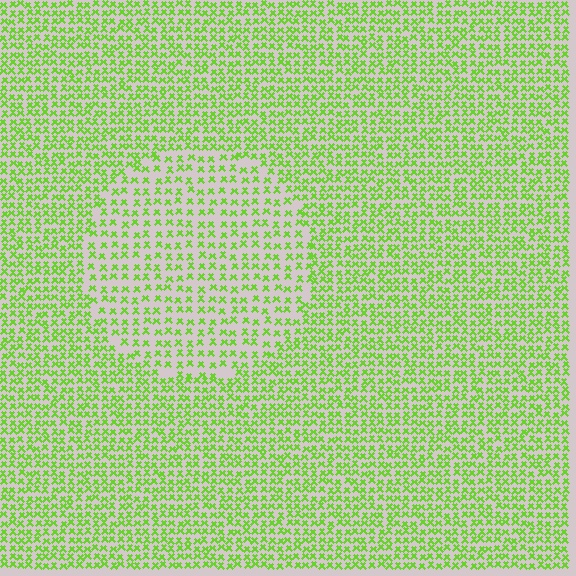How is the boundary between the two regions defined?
The boundary is defined by a change in element density (approximately 1.7x ratio). All elements are the same color, size, and shape.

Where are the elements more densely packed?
The elements are more densely packed outside the circle boundary.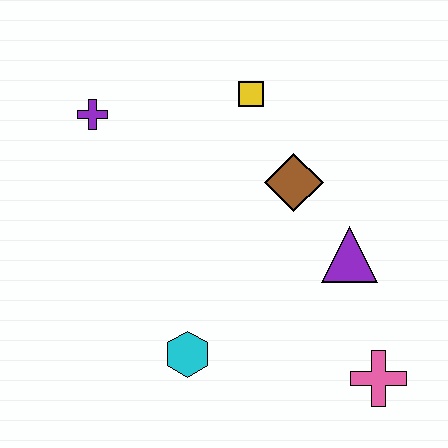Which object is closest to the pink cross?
The purple triangle is closest to the pink cross.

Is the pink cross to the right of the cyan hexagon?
Yes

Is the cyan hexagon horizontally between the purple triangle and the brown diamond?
No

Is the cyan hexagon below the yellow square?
Yes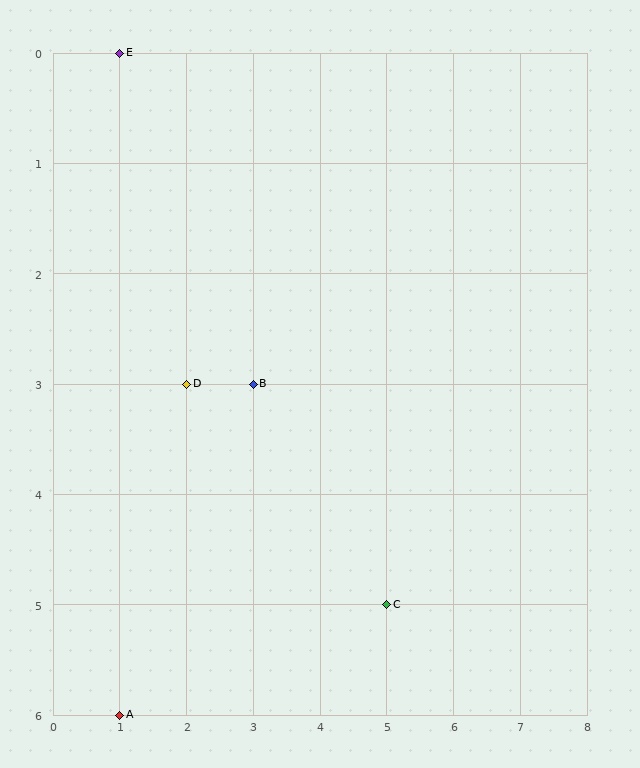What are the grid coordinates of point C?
Point C is at grid coordinates (5, 5).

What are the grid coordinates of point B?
Point B is at grid coordinates (3, 3).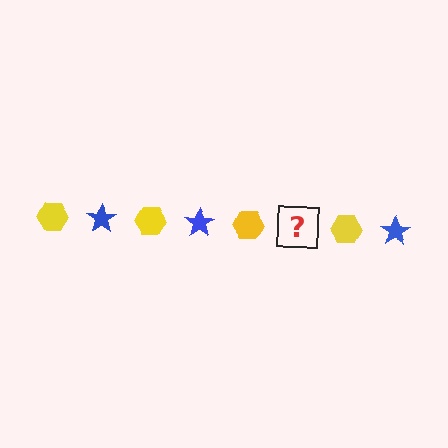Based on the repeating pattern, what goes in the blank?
The blank should be a blue star.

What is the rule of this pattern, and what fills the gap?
The rule is that the pattern alternates between yellow hexagon and blue star. The gap should be filled with a blue star.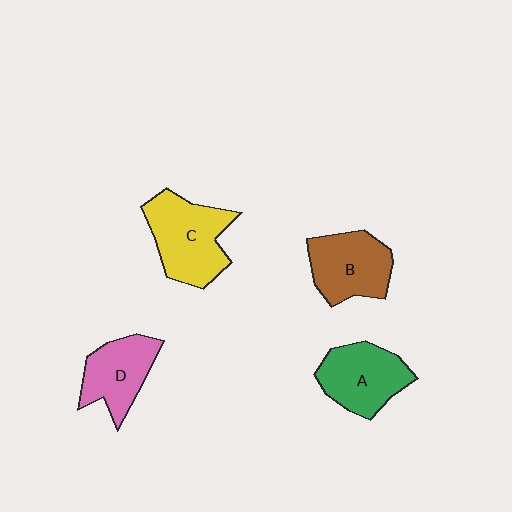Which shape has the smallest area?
Shape D (pink).